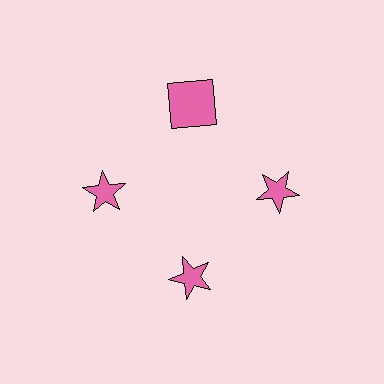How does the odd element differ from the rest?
It has a different shape: square instead of star.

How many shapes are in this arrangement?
There are 4 shapes arranged in a ring pattern.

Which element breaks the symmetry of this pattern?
The pink square at roughly the 12 o'clock position breaks the symmetry. All other shapes are pink stars.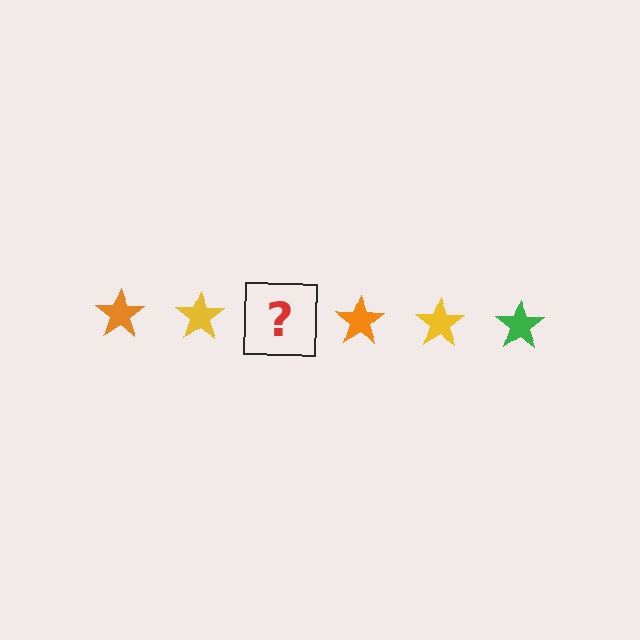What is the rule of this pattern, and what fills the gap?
The rule is that the pattern cycles through orange, yellow, green stars. The gap should be filled with a green star.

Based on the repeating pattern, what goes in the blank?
The blank should be a green star.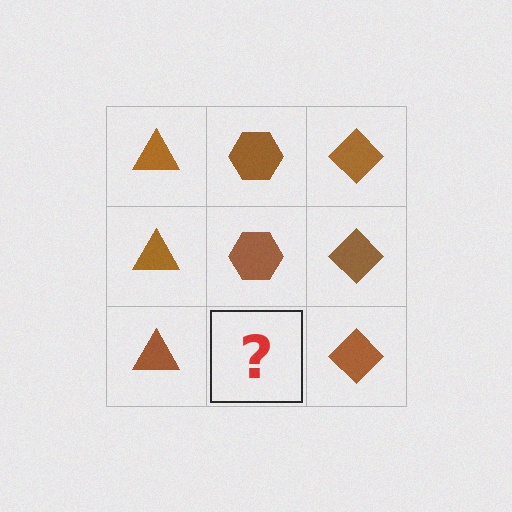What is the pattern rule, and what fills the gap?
The rule is that each column has a consistent shape. The gap should be filled with a brown hexagon.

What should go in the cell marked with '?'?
The missing cell should contain a brown hexagon.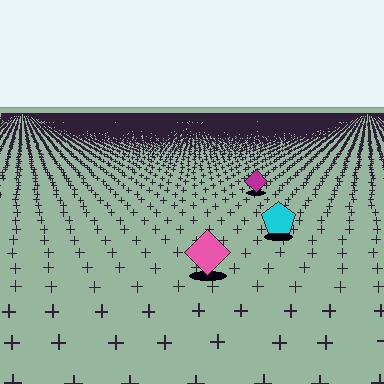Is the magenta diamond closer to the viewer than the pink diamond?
No. The pink diamond is closer — you can tell from the texture gradient: the ground texture is coarser near it.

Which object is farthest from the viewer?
The magenta diamond is farthest from the viewer. It appears smaller and the ground texture around it is denser.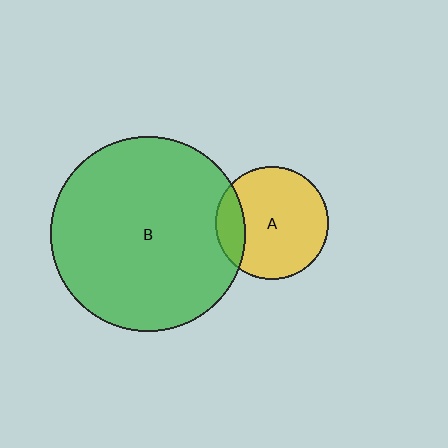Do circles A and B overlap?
Yes.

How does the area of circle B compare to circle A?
Approximately 3.0 times.